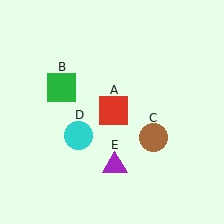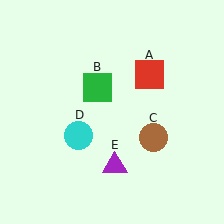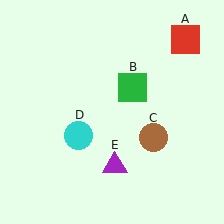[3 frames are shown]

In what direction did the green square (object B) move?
The green square (object B) moved right.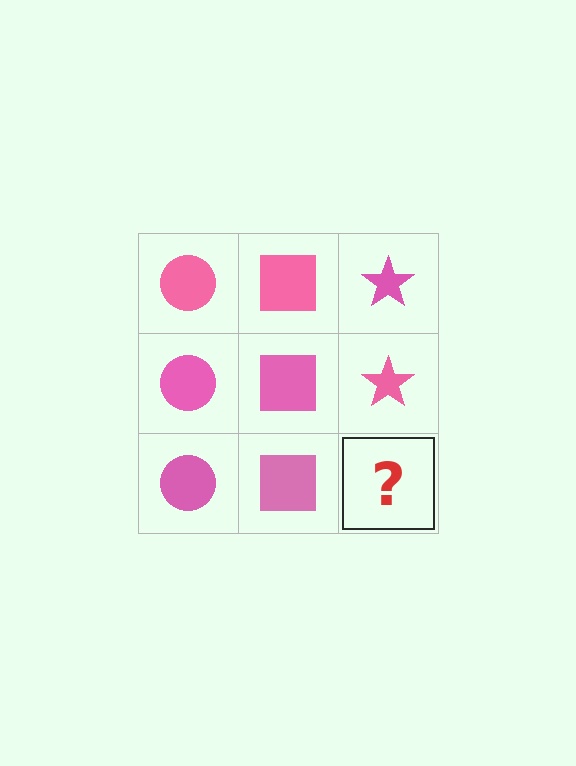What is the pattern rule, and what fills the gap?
The rule is that each column has a consistent shape. The gap should be filled with a pink star.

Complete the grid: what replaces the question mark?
The question mark should be replaced with a pink star.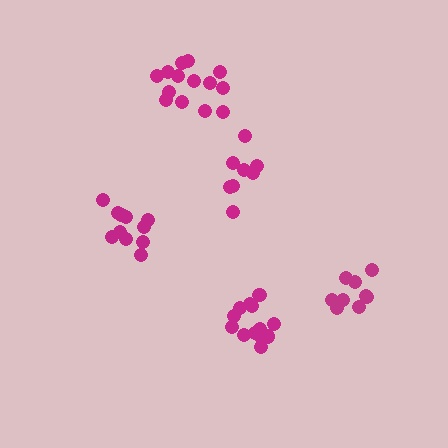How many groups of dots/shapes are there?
There are 5 groups.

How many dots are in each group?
Group 1: 13 dots, Group 2: 9 dots, Group 3: 11 dots, Group 4: 14 dots, Group 5: 8 dots (55 total).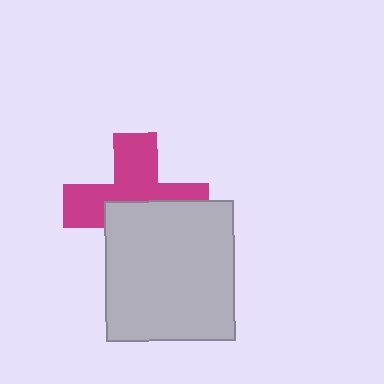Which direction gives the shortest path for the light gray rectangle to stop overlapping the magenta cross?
Moving down gives the shortest separation.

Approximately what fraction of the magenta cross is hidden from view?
Roughly 47% of the magenta cross is hidden behind the light gray rectangle.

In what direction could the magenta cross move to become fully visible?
The magenta cross could move up. That would shift it out from behind the light gray rectangle entirely.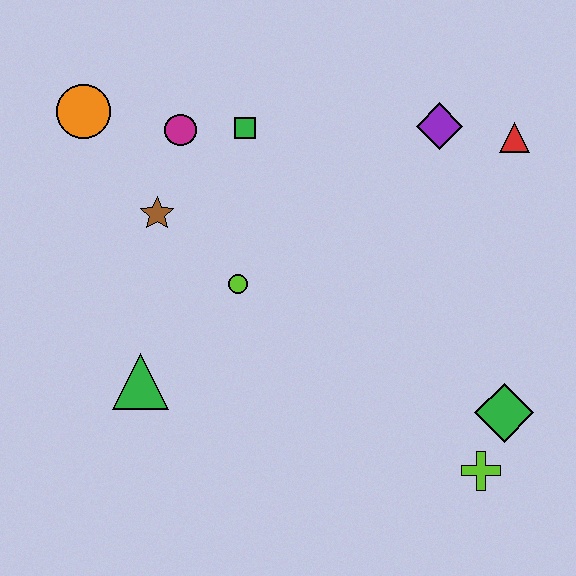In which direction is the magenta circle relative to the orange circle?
The magenta circle is to the right of the orange circle.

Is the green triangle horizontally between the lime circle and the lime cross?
No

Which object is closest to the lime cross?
The green diamond is closest to the lime cross.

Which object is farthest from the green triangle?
The red triangle is farthest from the green triangle.